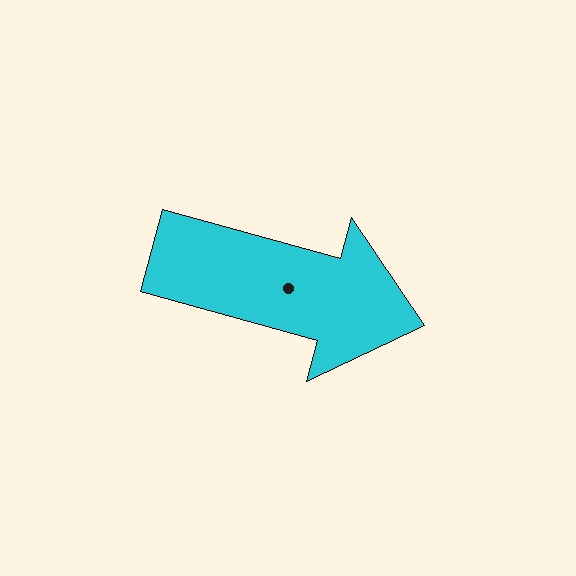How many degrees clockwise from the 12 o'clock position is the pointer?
Approximately 105 degrees.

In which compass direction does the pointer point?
East.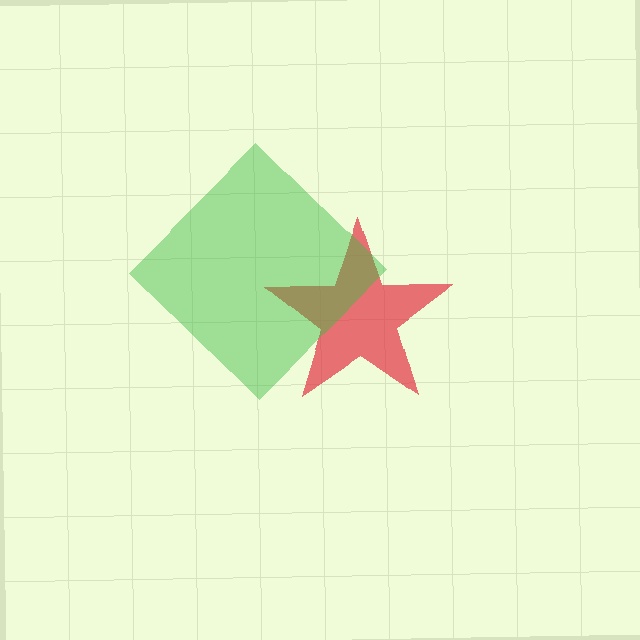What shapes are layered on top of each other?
The layered shapes are: a red star, a green diamond.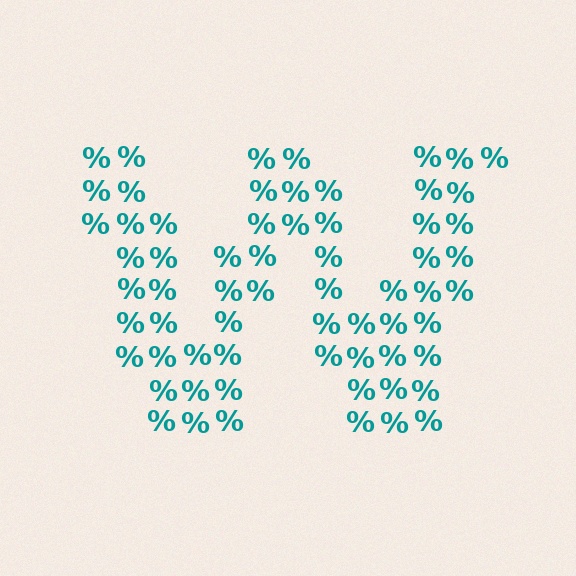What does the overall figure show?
The overall figure shows the letter W.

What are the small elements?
The small elements are percent signs.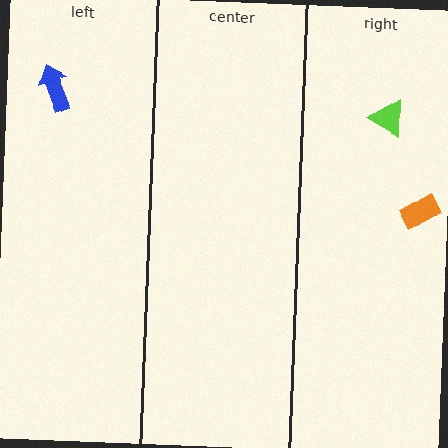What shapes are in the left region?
The blue arrow.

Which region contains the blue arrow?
The left region.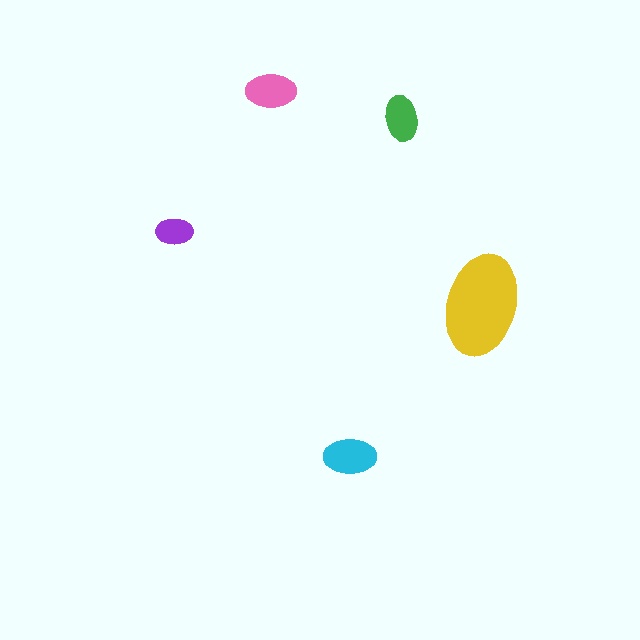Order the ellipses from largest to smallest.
the yellow one, the cyan one, the pink one, the green one, the purple one.